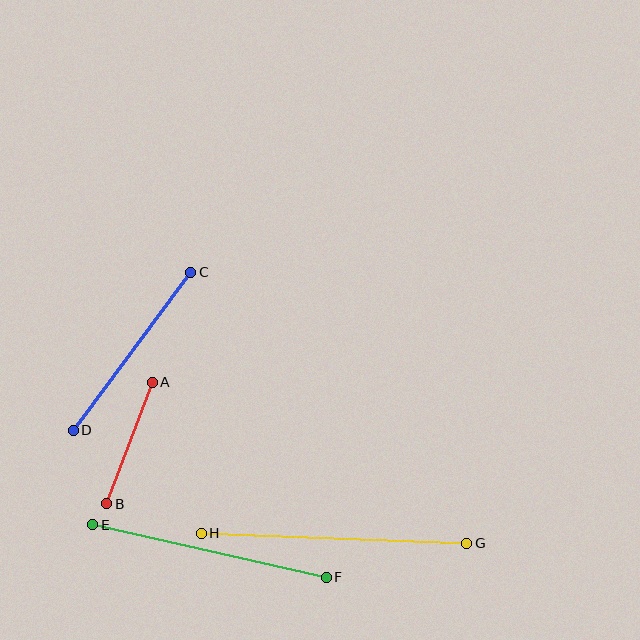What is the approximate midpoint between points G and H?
The midpoint is at approximately (334, 538) pixels.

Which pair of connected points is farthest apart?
Points G and H are farthest apart.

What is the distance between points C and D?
The distance is approximately 197 pixels.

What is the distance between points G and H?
The distance is approximately 266 pixels.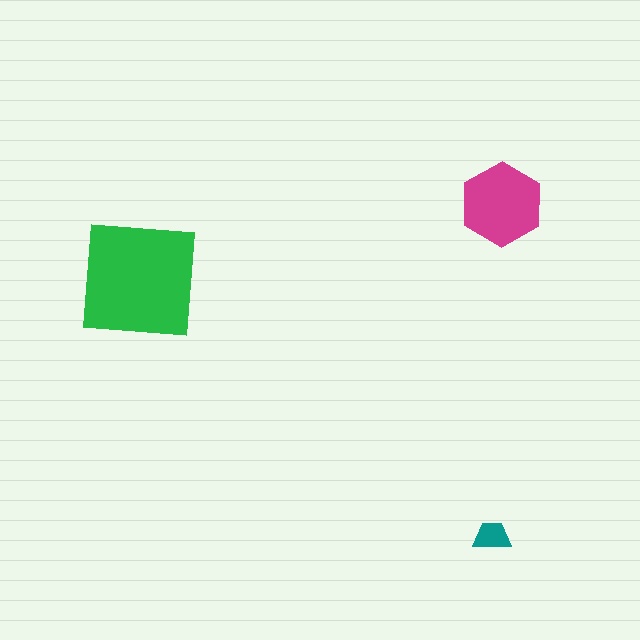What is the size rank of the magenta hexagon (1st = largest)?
2nd.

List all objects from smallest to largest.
The teal trapezoid, the magenta hexagon, the green square.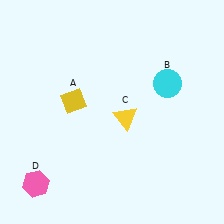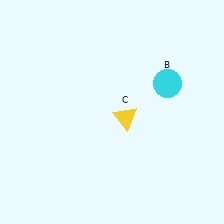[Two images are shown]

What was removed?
The yellow diamond (A), the pink hexagon (D) were removed in Image 2.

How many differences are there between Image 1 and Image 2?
There are 2 differences between the two images.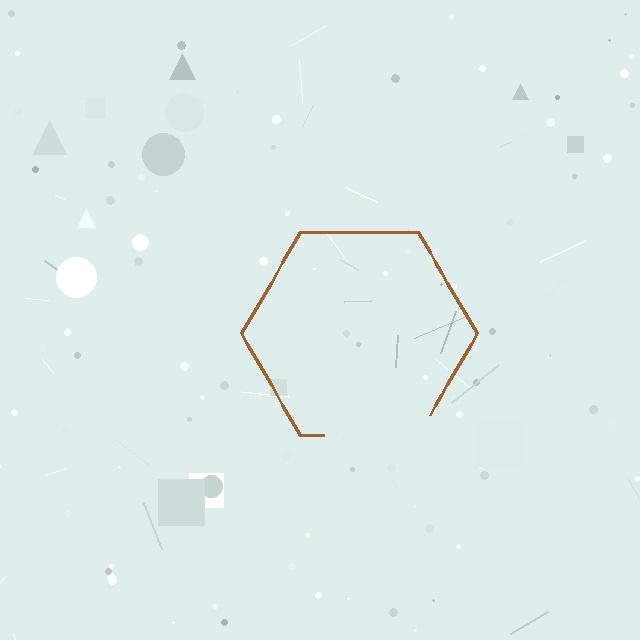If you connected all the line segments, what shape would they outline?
They would outline a hexagon.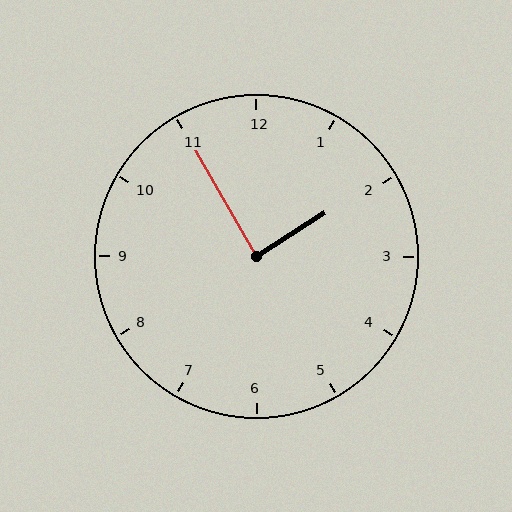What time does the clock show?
1:55.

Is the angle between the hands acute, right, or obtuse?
It is right.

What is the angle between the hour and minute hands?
Approximately 88 degrees.